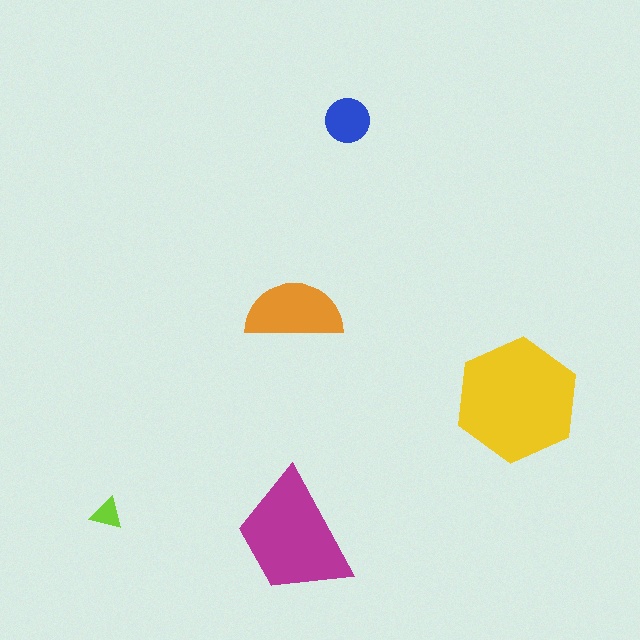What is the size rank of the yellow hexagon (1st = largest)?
1st.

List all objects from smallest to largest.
The lime triangle, the blue circle, the orange semicircle, the magenta trapezoid, the yellow hexagon.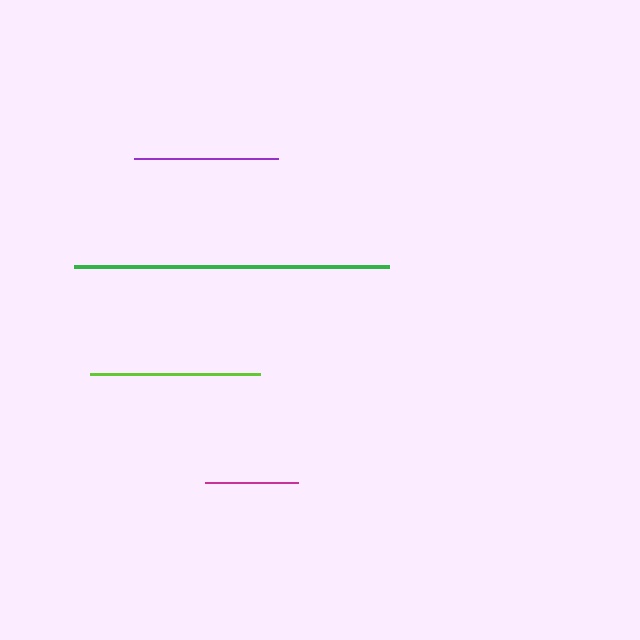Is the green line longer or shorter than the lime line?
The green line is longer than the lime line.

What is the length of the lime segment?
The lime segment is approximately 170 pixels long.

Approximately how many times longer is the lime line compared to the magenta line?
The lime line is approximately 1.8 times the length of the magenta line.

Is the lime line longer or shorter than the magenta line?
The lime line is longer than the magenta line.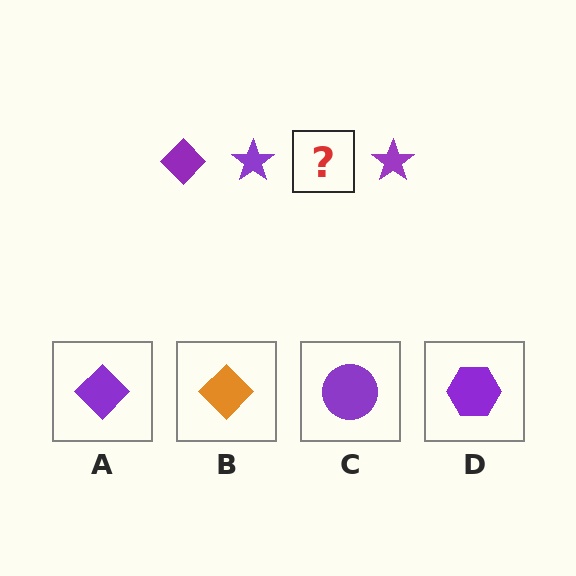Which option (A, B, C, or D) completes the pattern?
A.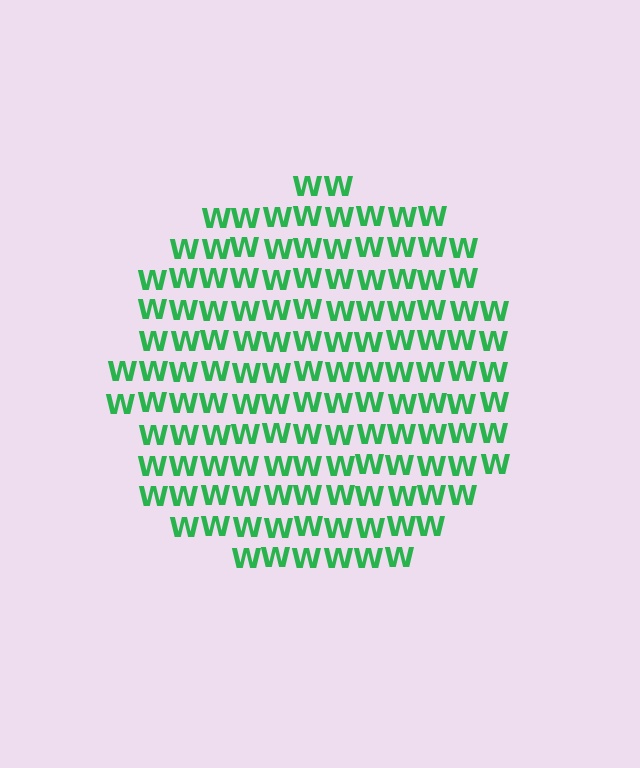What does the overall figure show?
The overall figure shows a circle.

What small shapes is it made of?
It is made of small letter W's.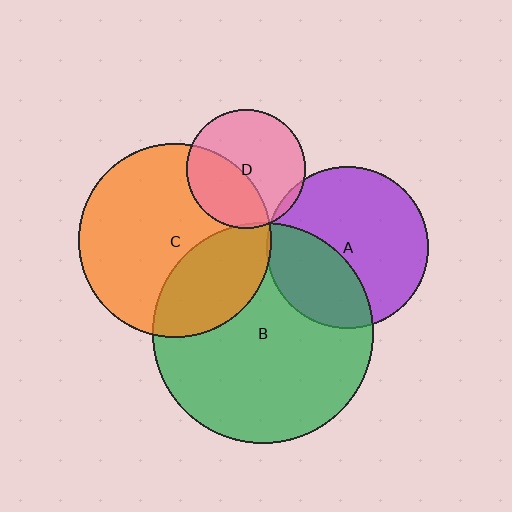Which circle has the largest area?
Circle B (green).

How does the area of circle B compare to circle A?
Approximately 1.9 times.